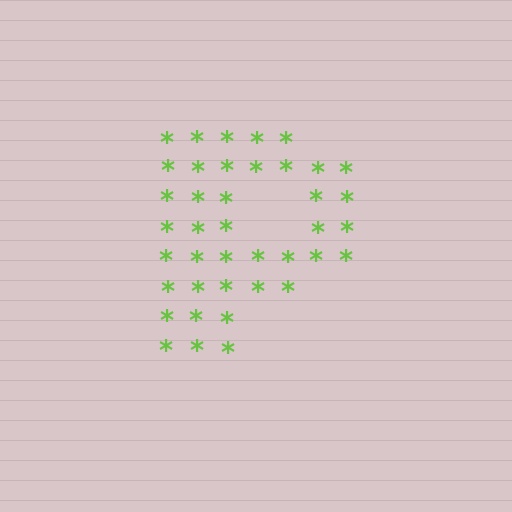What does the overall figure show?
The overall figure shows the letter P.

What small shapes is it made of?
It is made of small asterisks.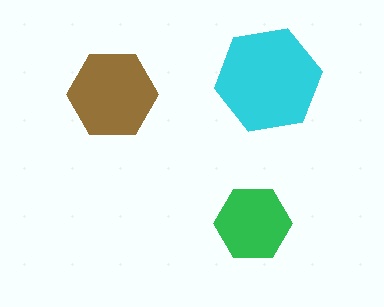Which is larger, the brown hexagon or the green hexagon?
The brown one.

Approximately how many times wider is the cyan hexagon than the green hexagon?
About 1.5 times wider.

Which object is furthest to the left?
The brown hexagon is leftmost.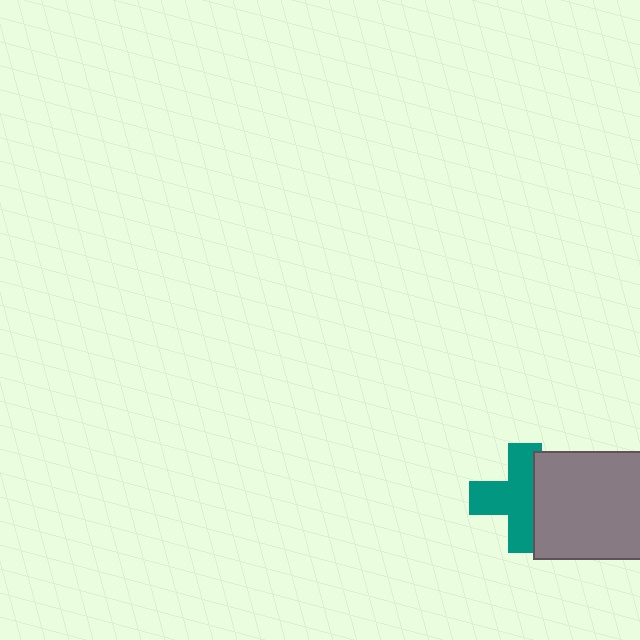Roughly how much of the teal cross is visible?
Most of it is visible (roughly 67%).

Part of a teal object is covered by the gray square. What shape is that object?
It is a cross.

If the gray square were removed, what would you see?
You would see the complete teal cross.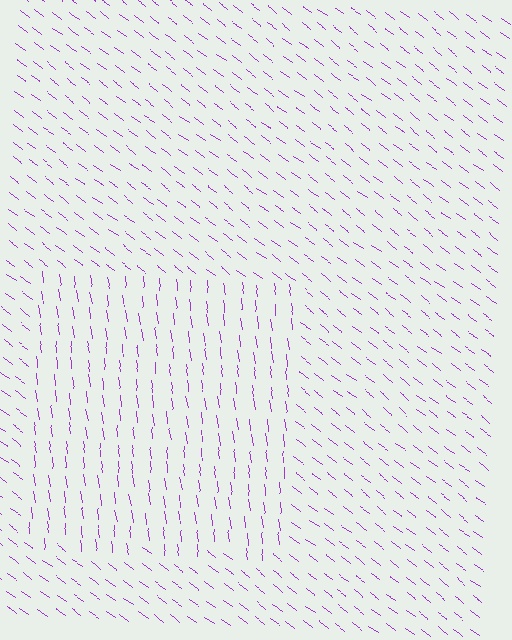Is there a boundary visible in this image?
Yes, there is a texture boundary formed by a change in line orientation.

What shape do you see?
I see a rectangle.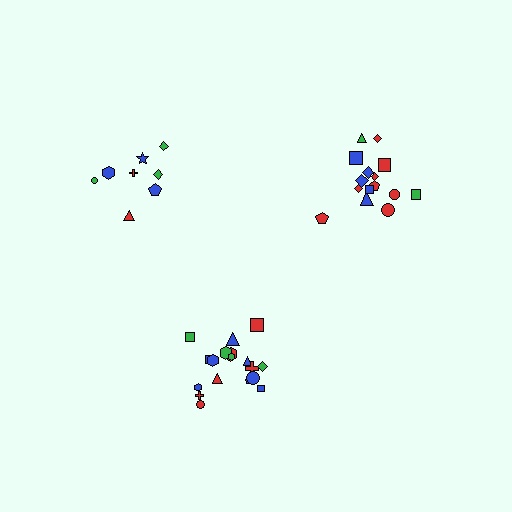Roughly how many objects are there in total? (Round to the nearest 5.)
Roughly 40 objects in total.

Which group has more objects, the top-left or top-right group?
The top-right group.